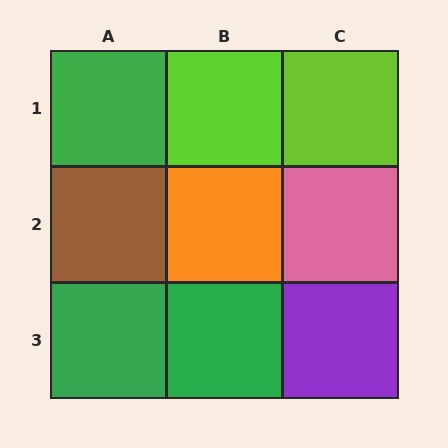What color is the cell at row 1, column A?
Green.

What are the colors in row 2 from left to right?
Brown, orange, pink.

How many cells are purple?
1 cell is purple.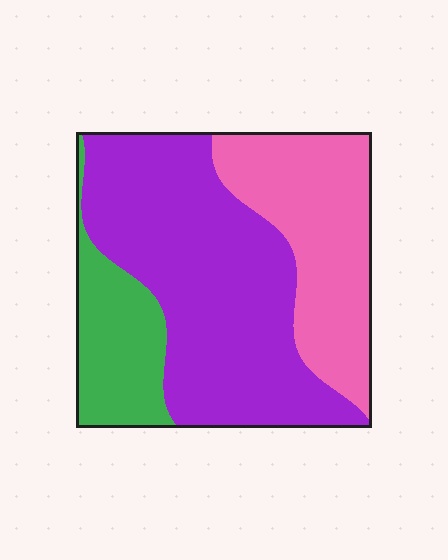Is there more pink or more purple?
Purple.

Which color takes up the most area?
Purple, at roughly 55%.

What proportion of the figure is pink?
Pink covers roughly 30% of the figure.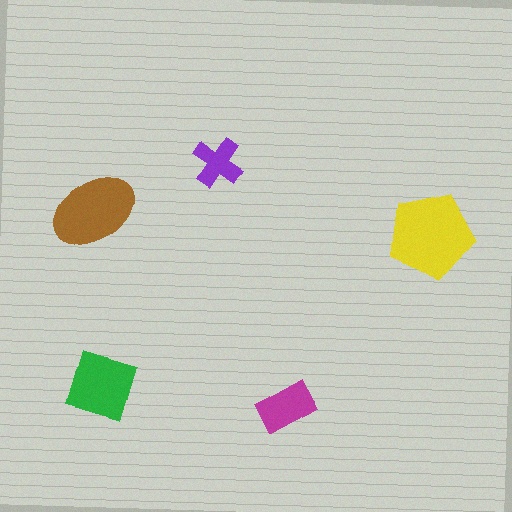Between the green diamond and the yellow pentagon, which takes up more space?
The yellow pentagon.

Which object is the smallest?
The purple cross.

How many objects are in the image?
There are 5 objects in the image.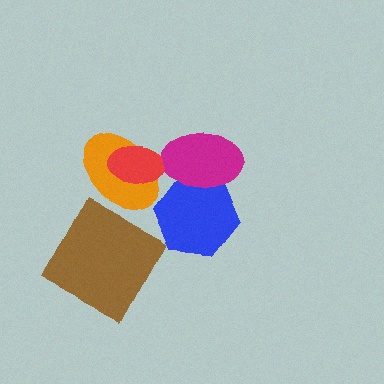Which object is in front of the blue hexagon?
The magenta ellipse is in front of the blue hexagon.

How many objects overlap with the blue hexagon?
1 object overlaps with the blue hexagon.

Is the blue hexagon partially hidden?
Yes, it is partially covered by another shape.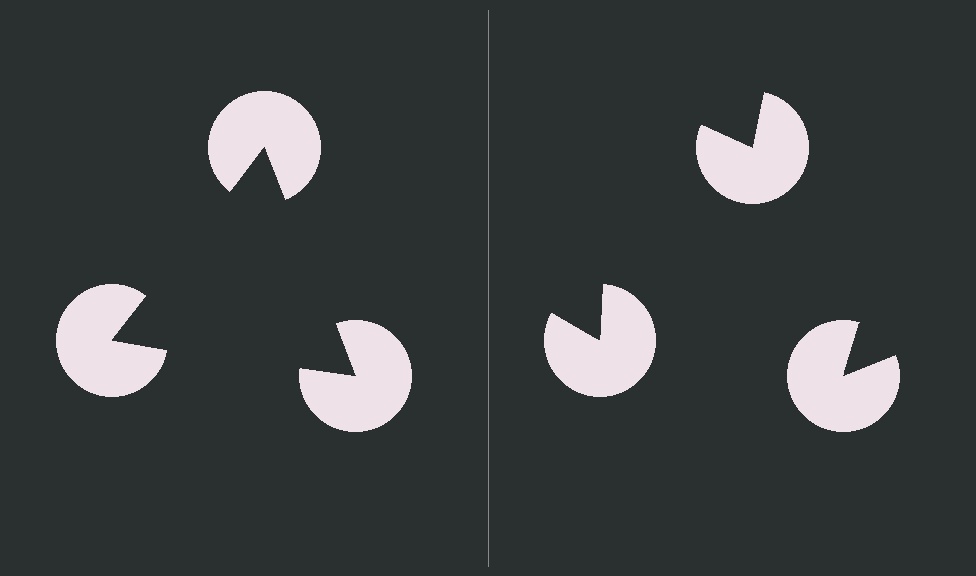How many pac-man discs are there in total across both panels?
6 — 3 on each side.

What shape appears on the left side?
An illusory triangle.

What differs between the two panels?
The pac-man discs are positioned identically on both sides; only the wedge orientations differ. On the left they align to a triangle; on the right they are misaligned.